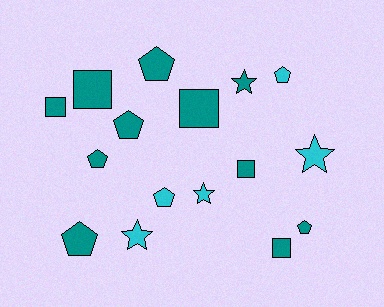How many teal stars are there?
There is 1 teal star.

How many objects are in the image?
There are 16 objects.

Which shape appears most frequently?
Pentagon, with 7 objects.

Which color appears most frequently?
Teal, with 11 objects.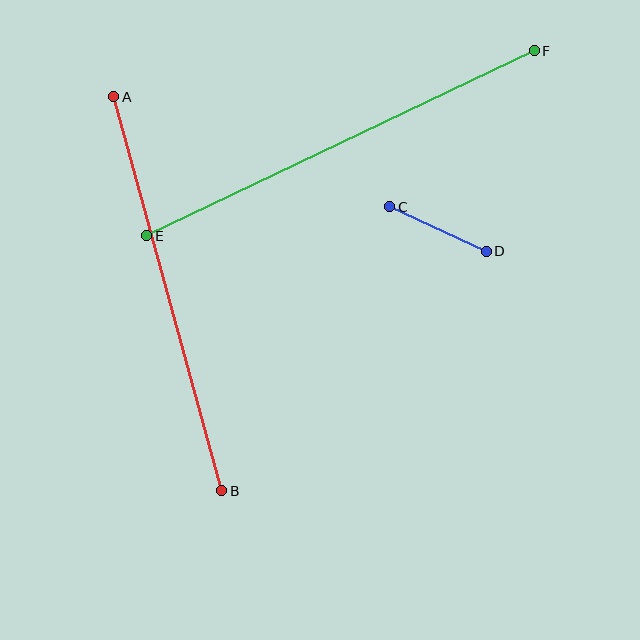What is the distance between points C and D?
The distance is approximately 106 pixels.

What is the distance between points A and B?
The distance is approximately 409 pixels.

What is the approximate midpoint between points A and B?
The midpoint is at approximately (168, 294) pixels.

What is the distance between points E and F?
The distance is approximately 429 pixels.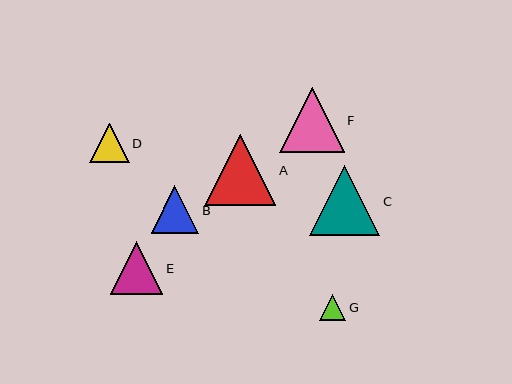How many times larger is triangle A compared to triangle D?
Triangle A is approximately 1.8 times the size of triangle D.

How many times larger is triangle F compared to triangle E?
Triangle F is approximately 1.2 times the size of triangle E.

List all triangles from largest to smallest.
From largest to smallest: A, C, F, E, B, D, G.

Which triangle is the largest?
Triangle A is the largest with a size of approximately 71 pixels.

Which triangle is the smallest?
Triangle G is the smallest with a size of approximately 26 pixels.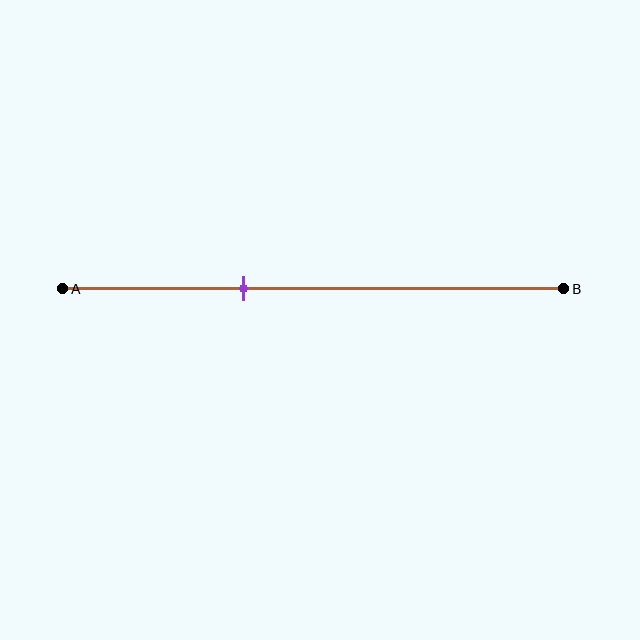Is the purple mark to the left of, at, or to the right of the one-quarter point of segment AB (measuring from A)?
The purple mark is to the right of the one-quarter point of segment AB.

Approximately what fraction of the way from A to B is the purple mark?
The purple mark is approximately 35% of the way from A to B.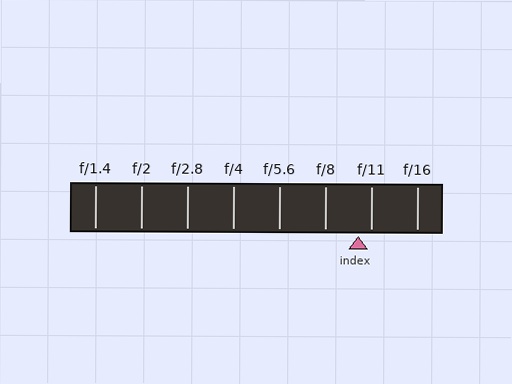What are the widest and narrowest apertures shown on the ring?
The widest aperture shown is f/1.4 and the narrowest is f/16.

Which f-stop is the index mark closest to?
The index mark is closest to f/11.